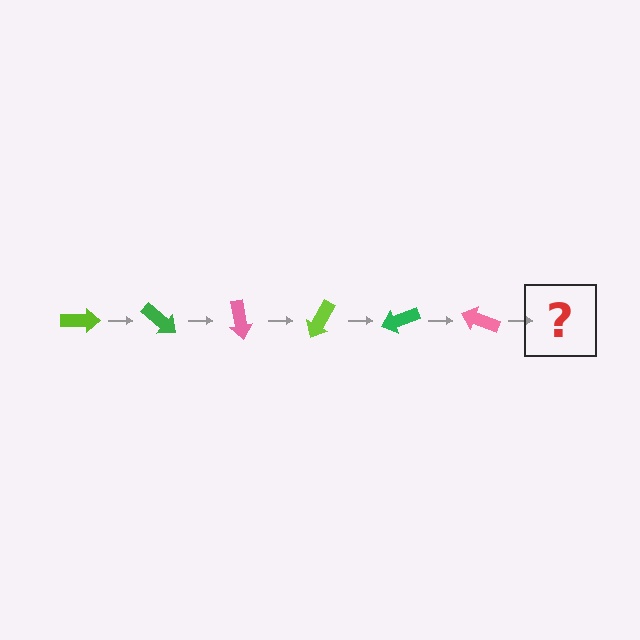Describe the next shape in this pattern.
It should be a lime arrow, rotated 240 degrees from the start.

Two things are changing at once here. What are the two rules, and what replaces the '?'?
The two rules are that it rotates 40 degrees each step and the color cycles through lime, green, and pink. The '?' should be a lime arrow, rotated 240 degrees from the start.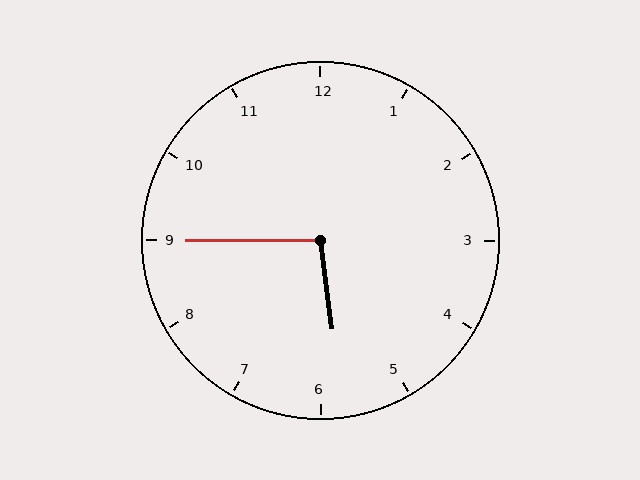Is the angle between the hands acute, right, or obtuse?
It is obtuse.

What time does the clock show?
5:45.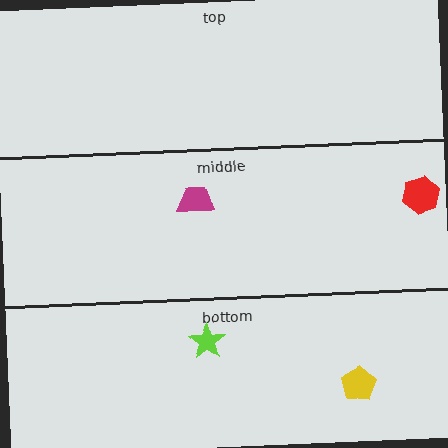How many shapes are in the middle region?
2.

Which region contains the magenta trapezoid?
The middle region.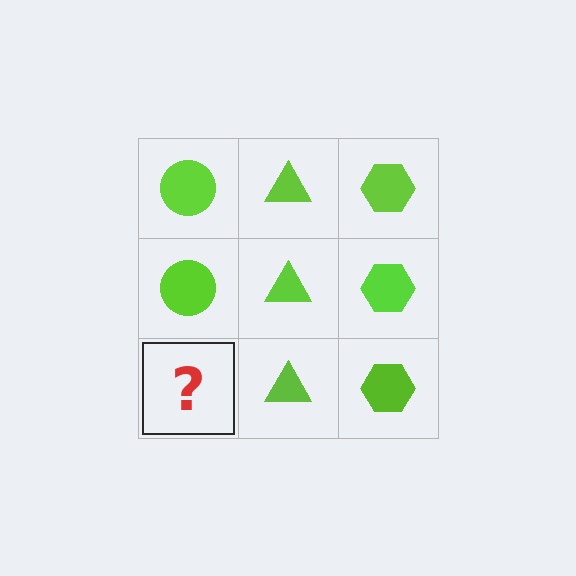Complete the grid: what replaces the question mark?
The question mark should be replaced with a lime circle.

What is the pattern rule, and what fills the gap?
The rule is that each column has a consistent shape. The gap should be filled with a lime circle.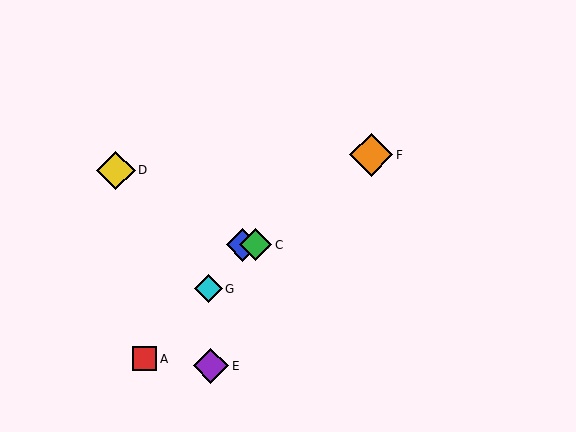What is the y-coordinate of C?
Object C is at y≈245.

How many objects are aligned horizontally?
2 objects (B, C) are aligned horizontally.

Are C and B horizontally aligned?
Yes, both are at y≈245.